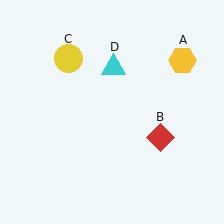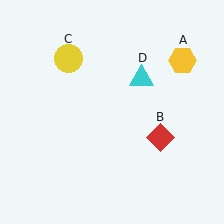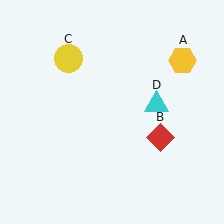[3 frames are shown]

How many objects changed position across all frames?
1 object changed position: cyan triangle (object D).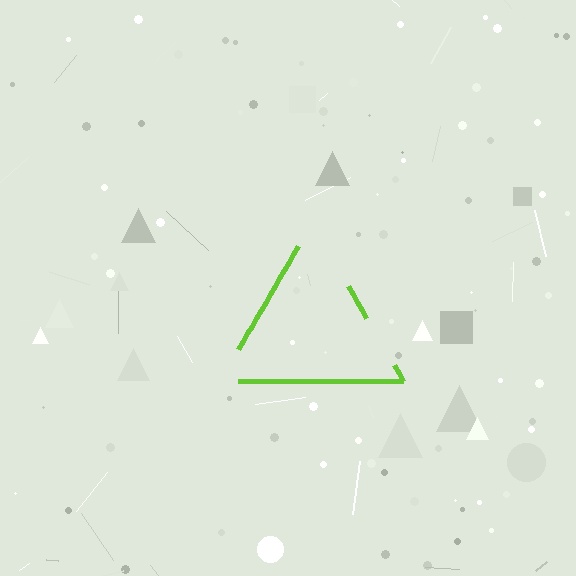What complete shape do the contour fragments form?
The contour fragments form a triangle.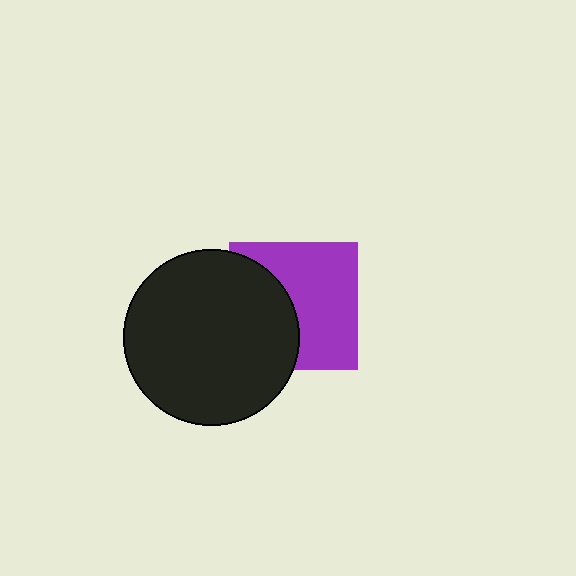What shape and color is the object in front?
The object in front is a black circle.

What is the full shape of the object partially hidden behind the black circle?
The partially hidden object is a purple square.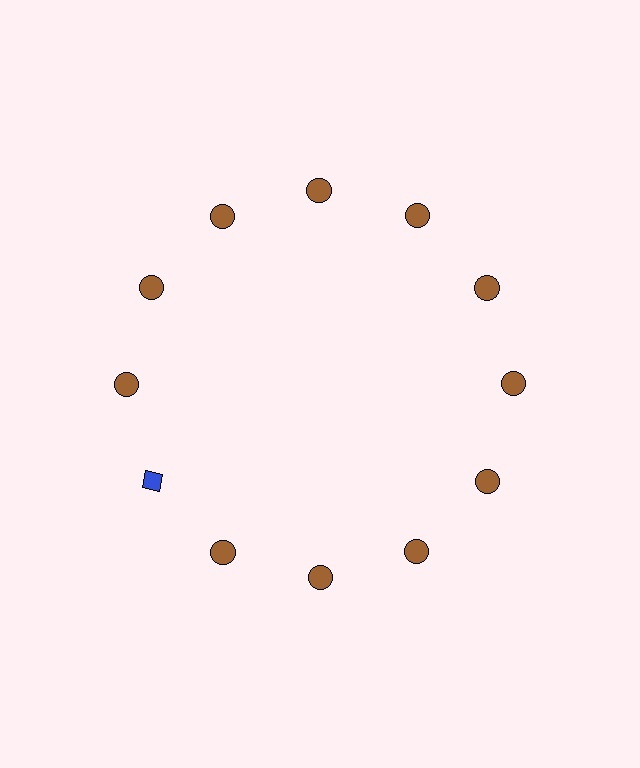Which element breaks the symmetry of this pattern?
The blue diamond at roughly the 8 o'clock position breaks the symmetry. All other shapes are brown circles.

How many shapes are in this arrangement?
There are 12 shapes arranged in a ring pattern.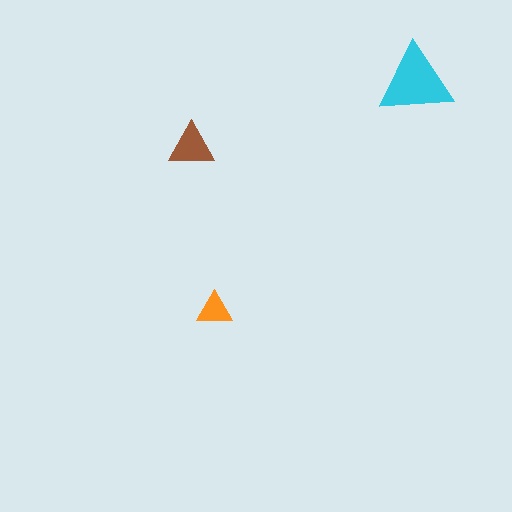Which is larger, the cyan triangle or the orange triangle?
The cyan one.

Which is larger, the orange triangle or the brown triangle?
The brown one.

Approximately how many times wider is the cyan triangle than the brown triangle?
About 1.5 times wider.